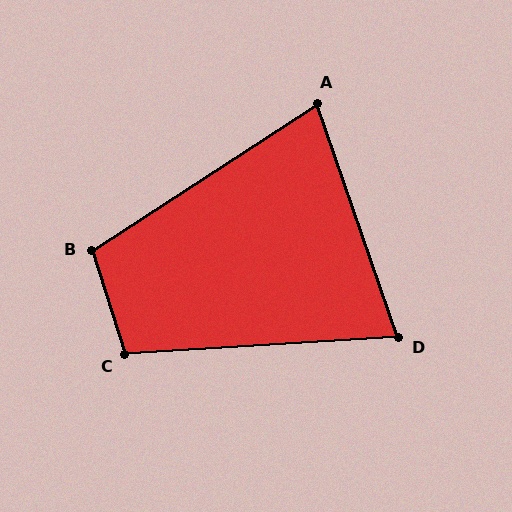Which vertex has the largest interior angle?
B, at approximately 106 degrees.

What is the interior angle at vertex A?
Approximately 76 degrees (acute).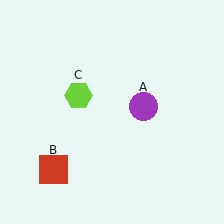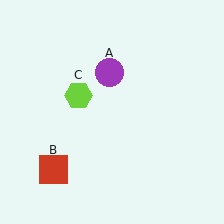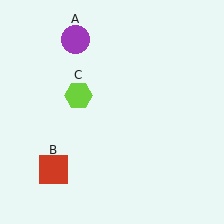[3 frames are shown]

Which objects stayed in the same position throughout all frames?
Red square (object B) and lime hexagon (object C) remained stationary.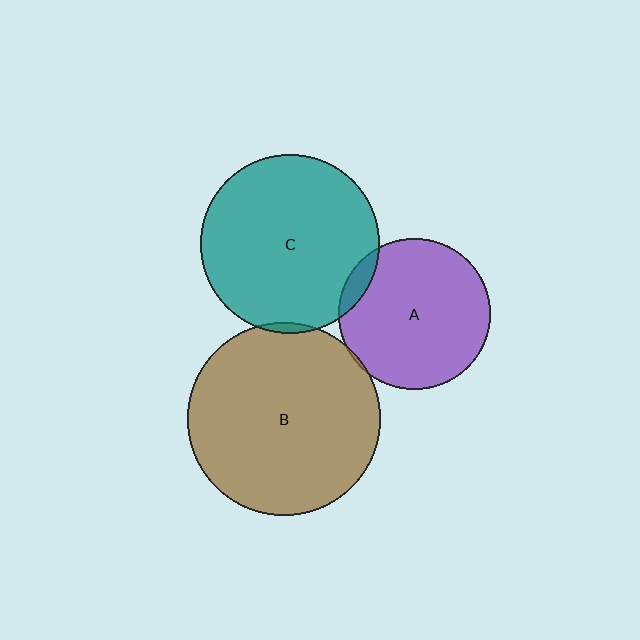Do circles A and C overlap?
Yes.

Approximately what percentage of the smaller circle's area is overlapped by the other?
Approximately 5%.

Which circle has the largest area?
Circle B (brown).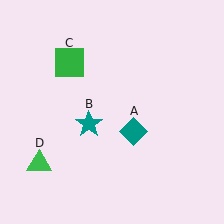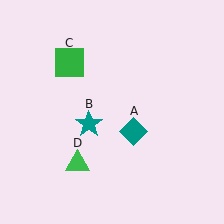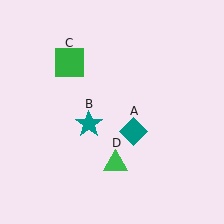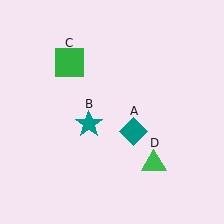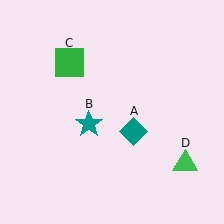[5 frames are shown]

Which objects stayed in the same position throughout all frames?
Teal diamond (object A) and teal star (object B) and green square (object C) remained stationary.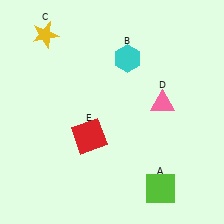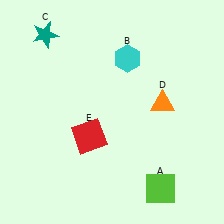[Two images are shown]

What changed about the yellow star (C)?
In Image 1, C is yellow. In Image 2, it changed to teal.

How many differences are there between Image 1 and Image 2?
There are 2 differences between the two images.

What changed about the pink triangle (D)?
In Image 1, D is pink. In Image 2, it changed to orange.